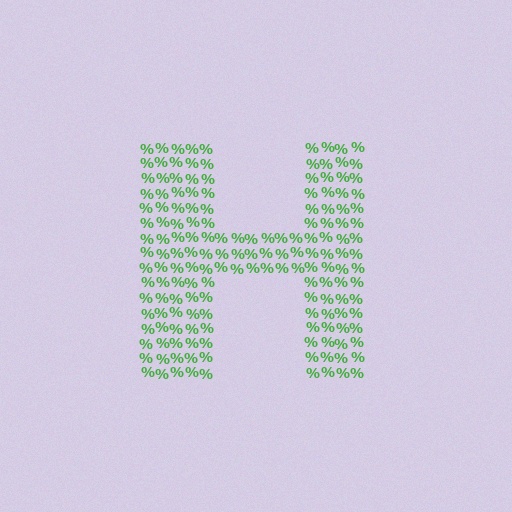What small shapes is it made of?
It is made of small percent signs.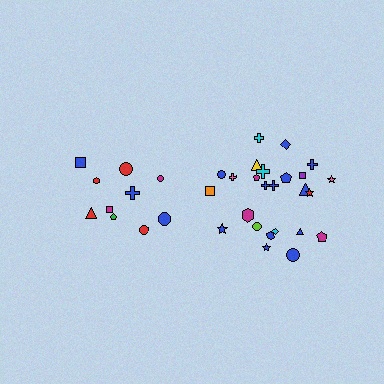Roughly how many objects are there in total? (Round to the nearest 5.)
Roughly 35 objects in total.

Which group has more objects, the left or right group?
The right group.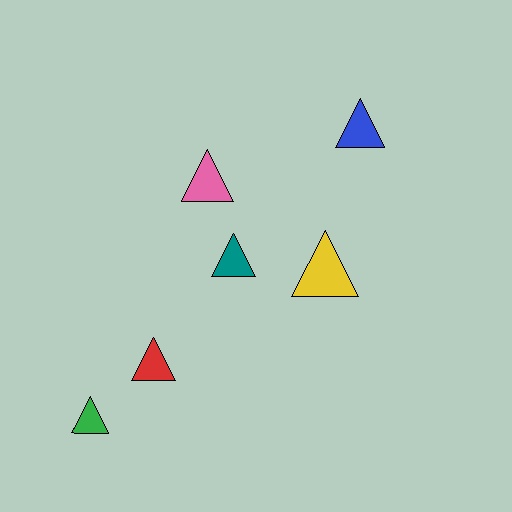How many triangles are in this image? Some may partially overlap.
There are 6 triangles.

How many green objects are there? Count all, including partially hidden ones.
There is 1 green object.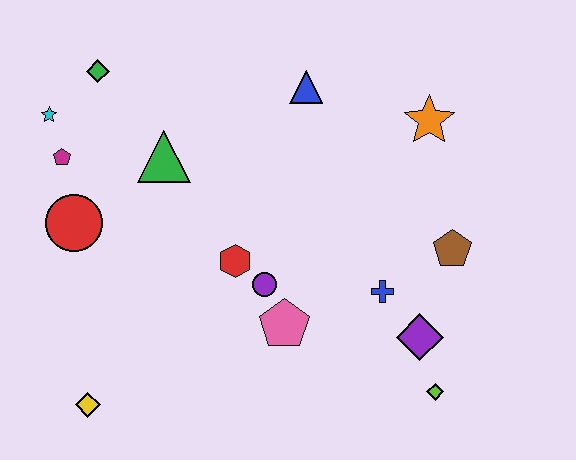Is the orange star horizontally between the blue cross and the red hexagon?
No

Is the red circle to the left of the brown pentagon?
Yes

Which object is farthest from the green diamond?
The lime diamond is farthest from the green diamond.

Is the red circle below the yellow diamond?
No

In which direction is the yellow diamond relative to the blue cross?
The yellow diamond is to the left of the blue cross.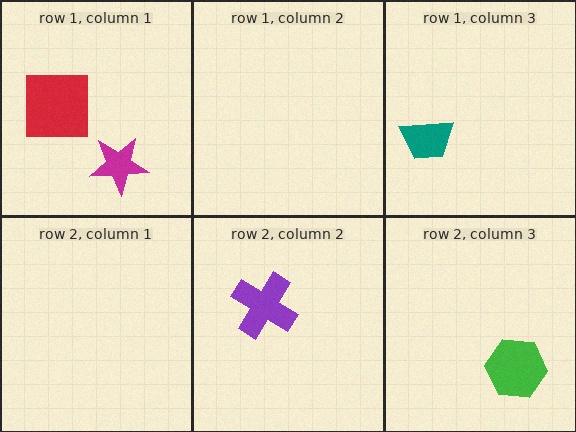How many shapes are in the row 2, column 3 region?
1.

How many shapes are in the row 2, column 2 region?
1.